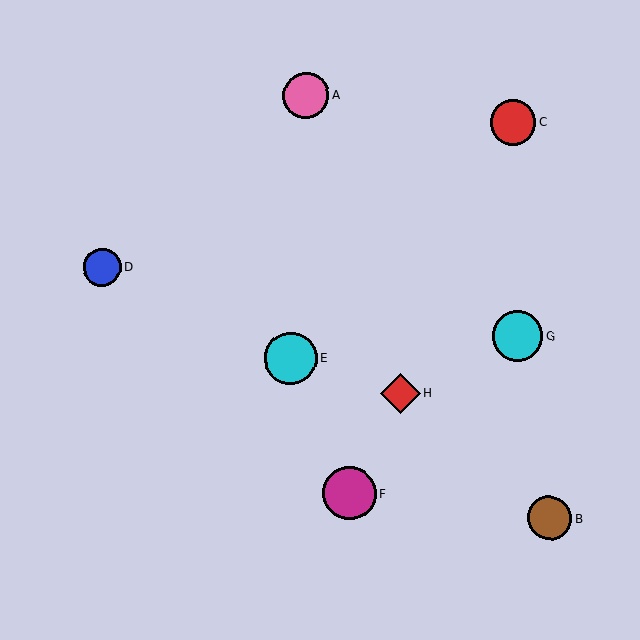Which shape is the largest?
The magenta circle (labeled F) is the largest.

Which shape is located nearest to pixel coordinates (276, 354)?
The cyan circle (labeled E) at (290, 358) is nearest to that location.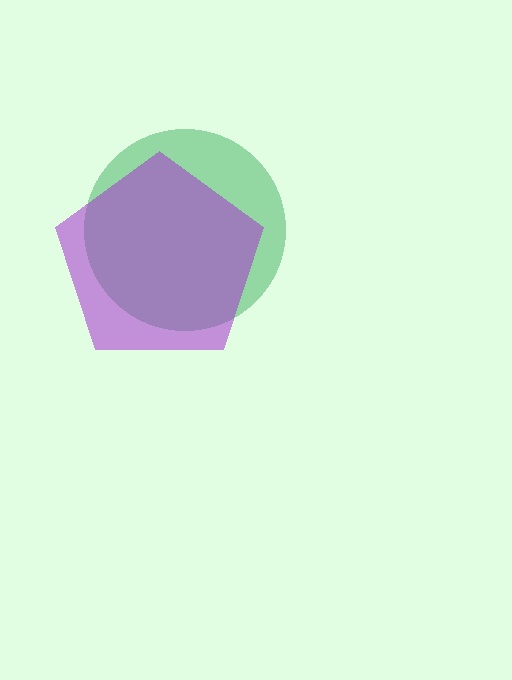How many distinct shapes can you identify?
There are 2 distinct shapes: a green circle, a purple pentagon.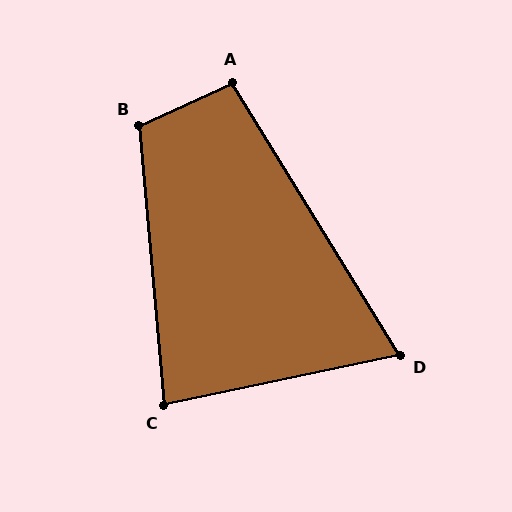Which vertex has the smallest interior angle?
D, at approximately 70 degrees.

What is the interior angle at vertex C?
Approximately 83 degrees (acute).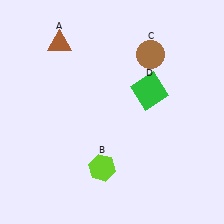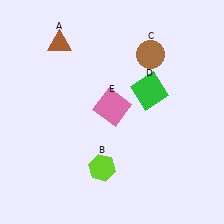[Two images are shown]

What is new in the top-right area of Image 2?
A pink square (E) was added in the top-right area of Image 2.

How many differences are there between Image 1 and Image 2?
There is 1 difference between the two images.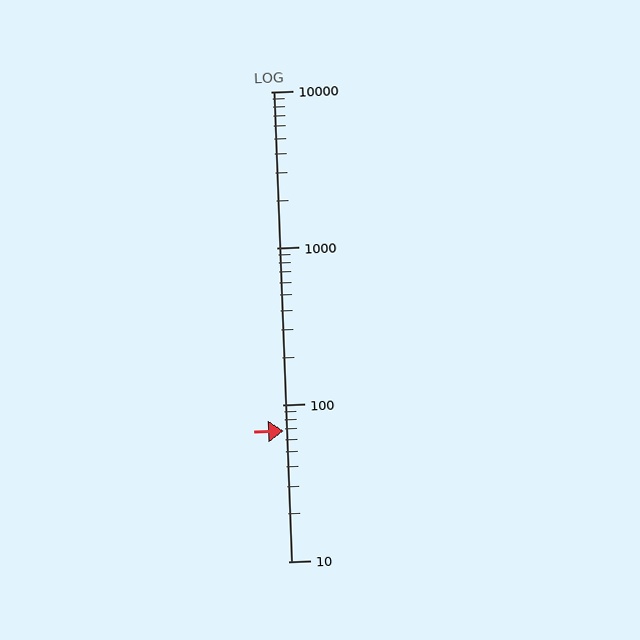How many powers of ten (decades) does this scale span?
The scale spans 3 decades, from 10 to 10000.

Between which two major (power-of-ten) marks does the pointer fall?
The pointer is between 10 and 100.